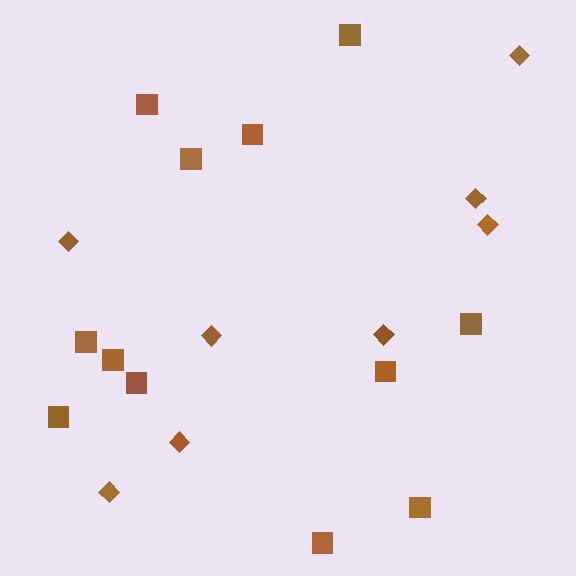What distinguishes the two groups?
There are 2 groups: one group of diamonds (8) and one group of squares (12).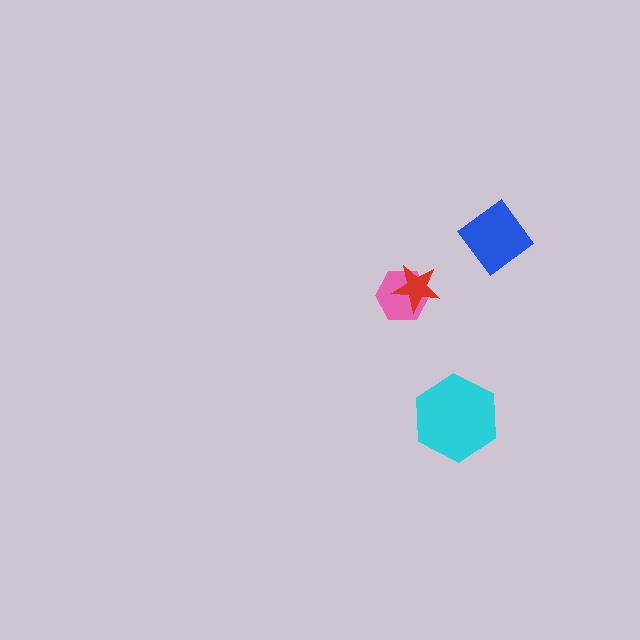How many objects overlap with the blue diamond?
0 objects overlap with the blue diamond.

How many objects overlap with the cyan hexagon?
0 objects overlap with the cyan hexagon.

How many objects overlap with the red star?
1 object overlaps with the red star.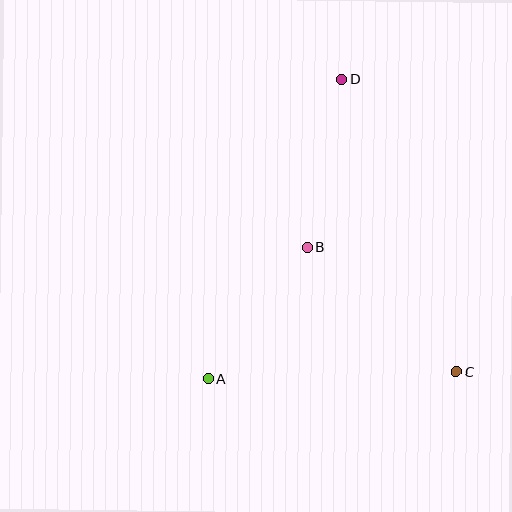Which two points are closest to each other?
Points A and B are closest to each other.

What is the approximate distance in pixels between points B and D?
The distance between B and D is approximately 171 pixels.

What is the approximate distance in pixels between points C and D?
The distance between C and D is approximately 313 pixels.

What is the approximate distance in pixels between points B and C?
The distance between B and C is approximately 194 pixels.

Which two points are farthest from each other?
Points A and D are farthest from each other.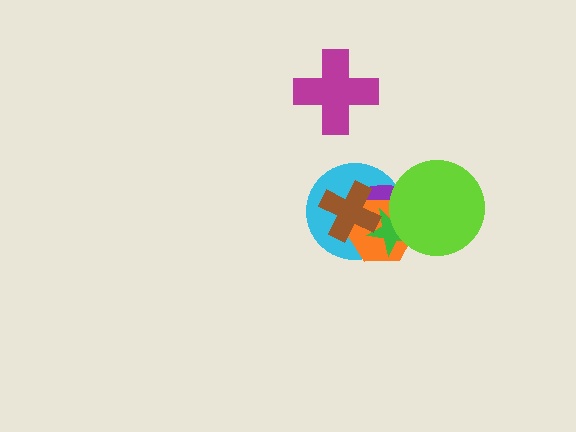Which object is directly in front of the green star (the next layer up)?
The lime circle is directly in front of the green star.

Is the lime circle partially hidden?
No, no other shape covers it.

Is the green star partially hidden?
Yes, it is partially covered by another shape.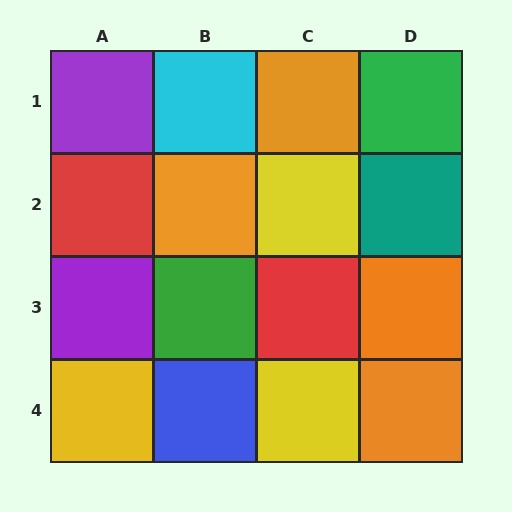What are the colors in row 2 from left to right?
Red, orange, yellow, teal.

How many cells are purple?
2 cells are purple.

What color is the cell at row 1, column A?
Purple.